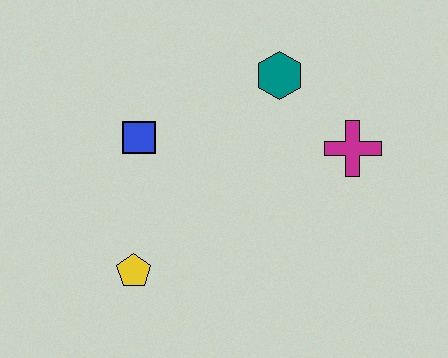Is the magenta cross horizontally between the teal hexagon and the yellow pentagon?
No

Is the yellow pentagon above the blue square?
No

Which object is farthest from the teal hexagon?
The yellow pentagon is farthest from the teal hexagon.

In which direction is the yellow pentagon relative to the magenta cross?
The yellow pentagon is to the left of the magenta cross.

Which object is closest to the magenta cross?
The teal hexagon is closest to the magenta cross.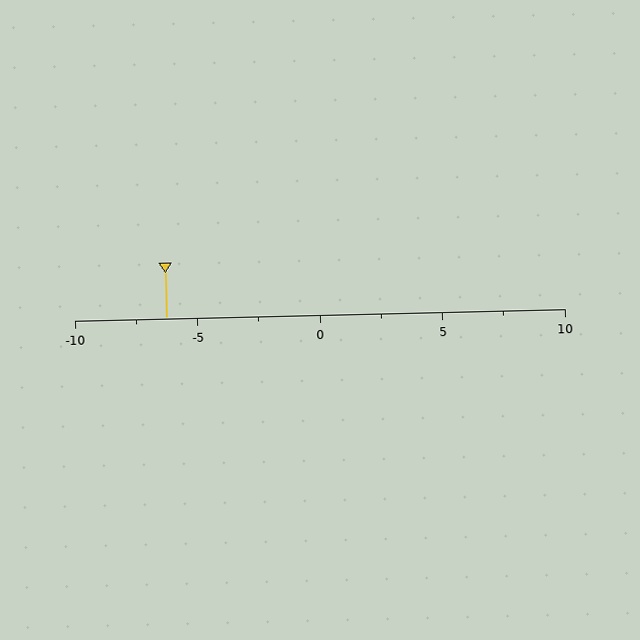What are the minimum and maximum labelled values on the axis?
The axis runs from -10 to 10.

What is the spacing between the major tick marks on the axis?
The major ticks are spaced 5 apart.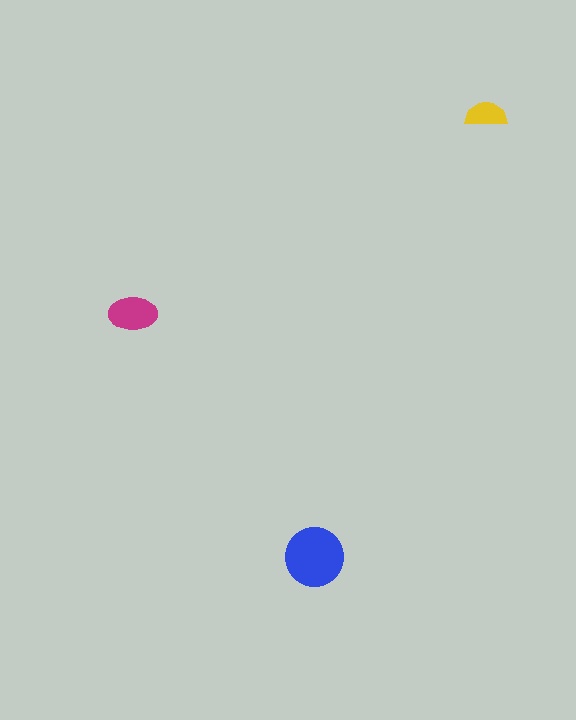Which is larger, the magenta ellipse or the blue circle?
The blue circle.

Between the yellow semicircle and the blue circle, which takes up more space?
The blue circle.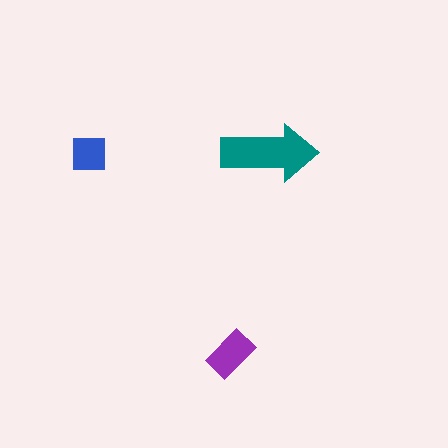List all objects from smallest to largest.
The blue square, the purple rectangle, the teal arrow.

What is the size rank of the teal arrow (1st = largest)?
1st.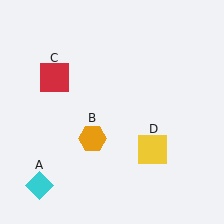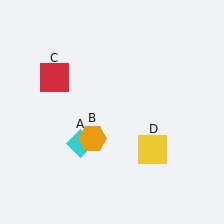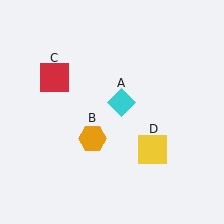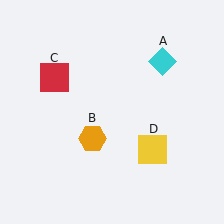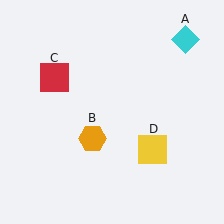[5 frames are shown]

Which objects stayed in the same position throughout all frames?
Orange hexagon (object B) and red square (object C) and yellow square (object D) remained stationary.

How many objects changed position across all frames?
1 object changed position: cyan diamond (object A).